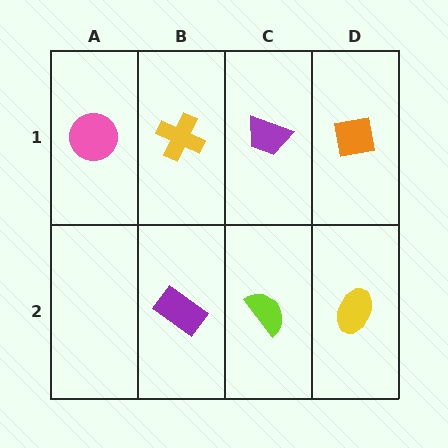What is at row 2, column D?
A yellow ellipse.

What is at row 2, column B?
A purple rectangle.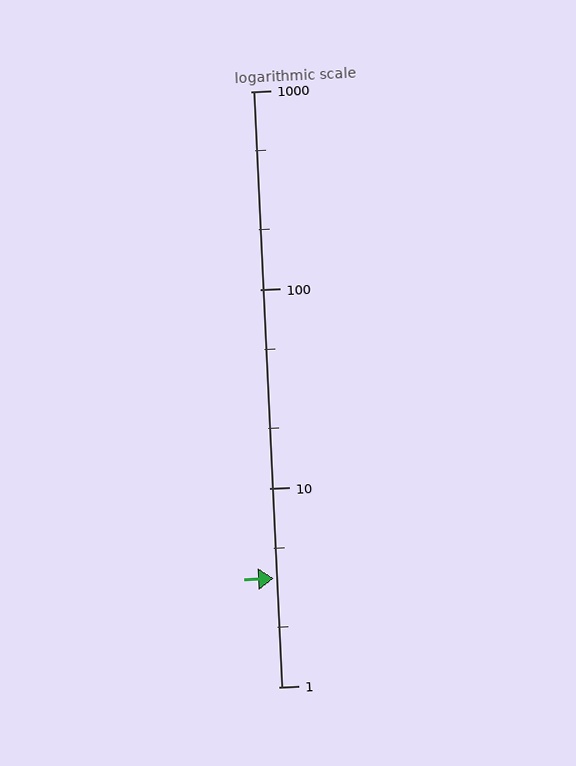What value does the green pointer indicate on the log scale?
The pointer indicates approximately 3.5.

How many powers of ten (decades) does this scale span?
The scale spans 3 decades, from 1 to 1000.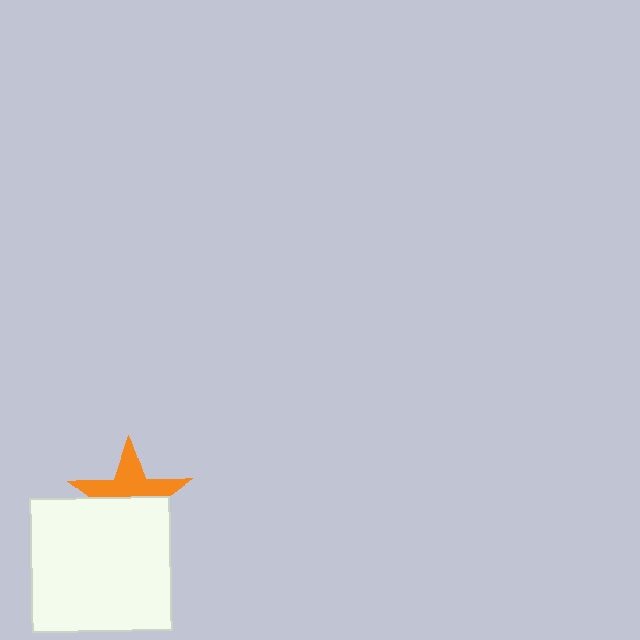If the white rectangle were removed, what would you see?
You would see the complete orange star.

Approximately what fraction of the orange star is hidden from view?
Roughly 50% of the orange star is hidden behind the white rectangle.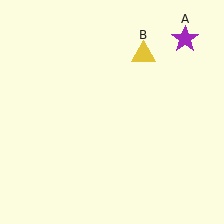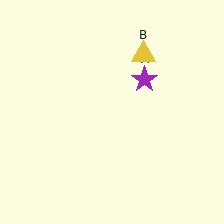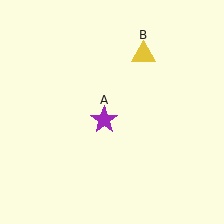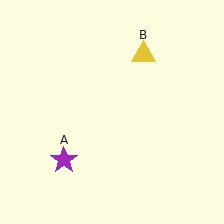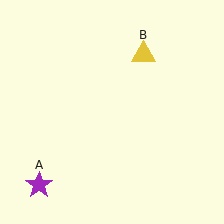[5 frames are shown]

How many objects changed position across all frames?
1 object changed position: purple star (object A).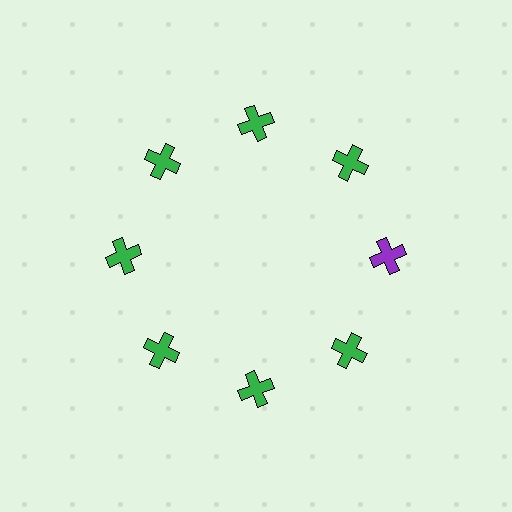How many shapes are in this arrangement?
There are 8 shapes arranged in a ring pattern.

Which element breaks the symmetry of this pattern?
The purple cross at roughly the 3 o'clock position breaks the symmetry. All other shapes are green crosses.